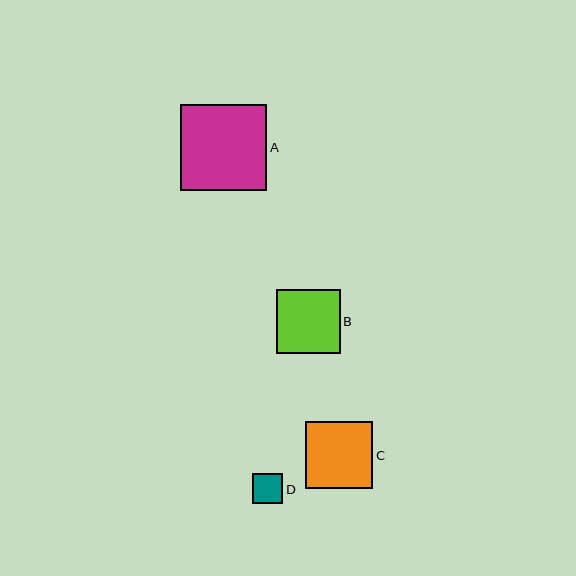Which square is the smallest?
Square D is the smallest with a size of approximately 30 pixels.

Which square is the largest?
Square A is the largest with a size of approximately 86 pixels.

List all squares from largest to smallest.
From largest to smallest: A, C, B, D.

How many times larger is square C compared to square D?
Square C is approximately 2.3 times the size of square D.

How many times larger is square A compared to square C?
Square A is approximately 1.3 times the size of square C.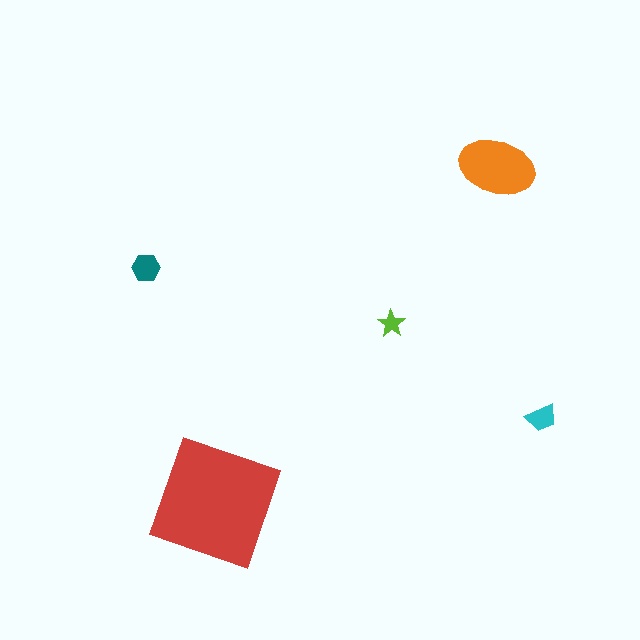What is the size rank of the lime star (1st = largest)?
5th.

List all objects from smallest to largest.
The lime star, the cyan trapezoid, the teal hexagon, the orange ellipse, the red square.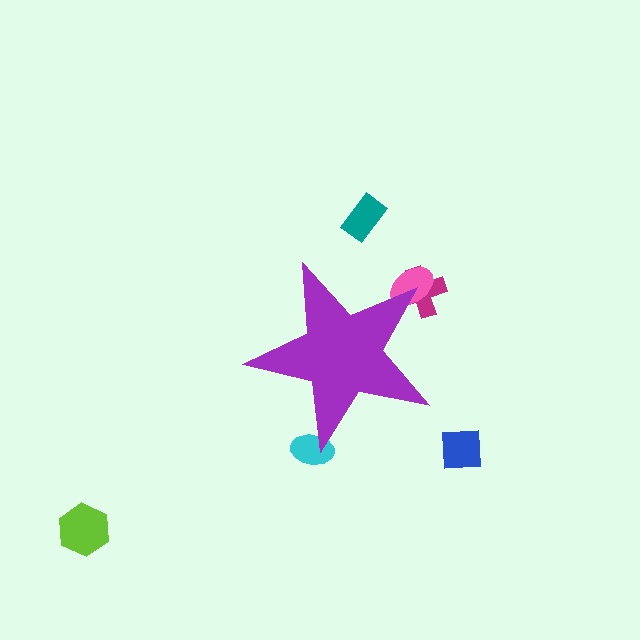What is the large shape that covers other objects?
A purple star.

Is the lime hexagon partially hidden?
No, the lime hexagon is fully visible.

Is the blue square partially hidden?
No, the blue square is fully visible.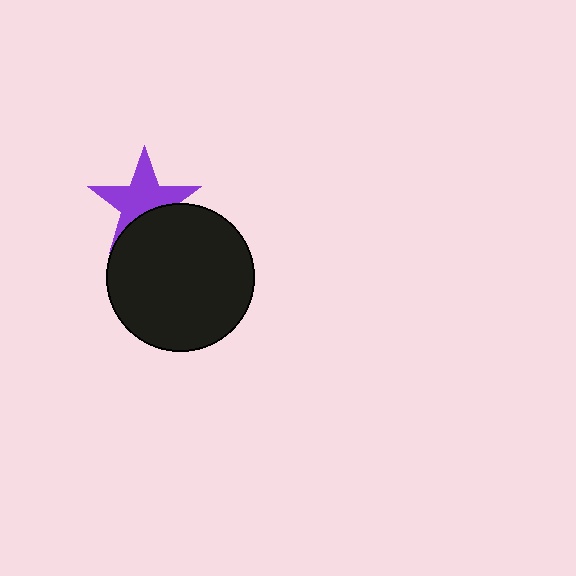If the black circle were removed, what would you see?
You would see the complete purple star.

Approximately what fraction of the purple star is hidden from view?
Roughly 33% of the purple star is hidden behind the black circle.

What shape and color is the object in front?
The object in front is a black circle.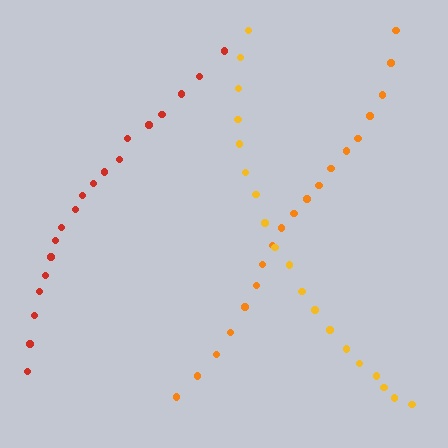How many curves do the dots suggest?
There are 3 distinct paths.